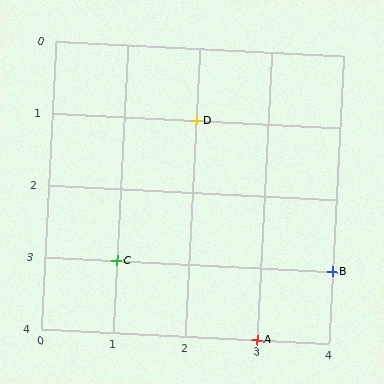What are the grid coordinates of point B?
Point B is at grid coordinates (4, 3).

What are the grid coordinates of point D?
Point D is at grid coordinates (2, 1).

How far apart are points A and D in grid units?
Points A and D are 1 column and 3 rows apart (about 3.2 grid units diagonally).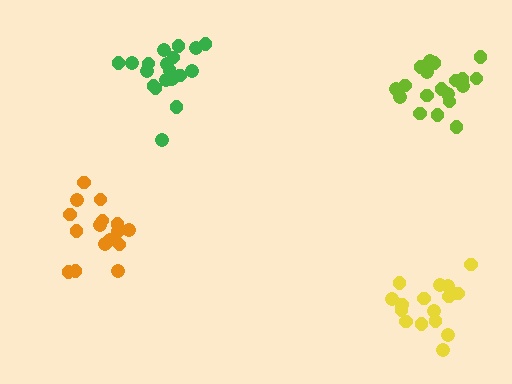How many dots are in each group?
Group 1: 17 dots, Group 2: 19 dots, Group 3: 16 dots, Group 4: 19 dots (71 total).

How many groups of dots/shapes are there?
There are 4 groups.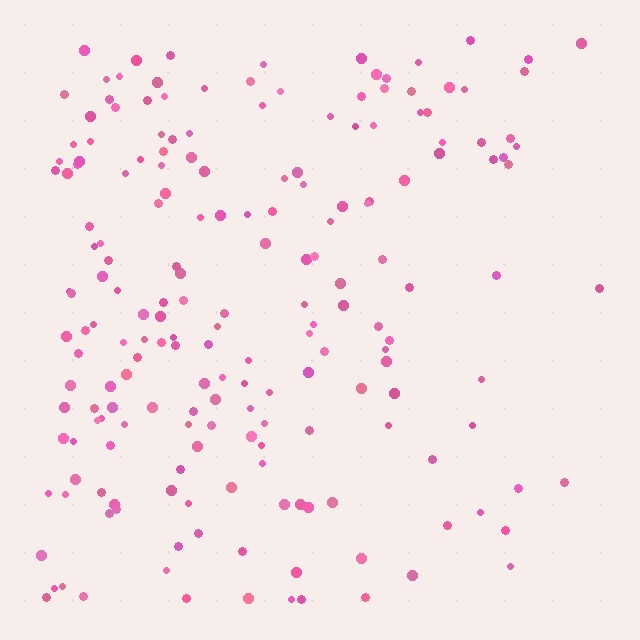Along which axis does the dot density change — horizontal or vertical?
Horizontal.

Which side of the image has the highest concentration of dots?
The left.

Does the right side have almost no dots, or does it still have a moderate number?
Still a moderate number, just noticeably fewer than the left.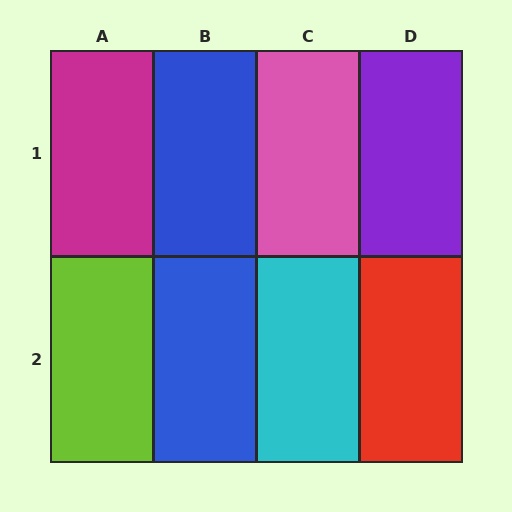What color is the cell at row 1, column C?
Pink.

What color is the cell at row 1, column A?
Magenta.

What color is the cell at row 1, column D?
Purple.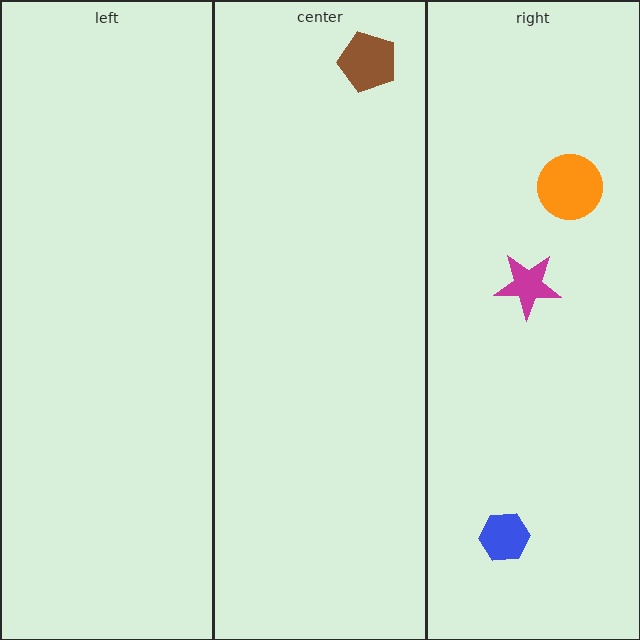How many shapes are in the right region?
3.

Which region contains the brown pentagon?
The center region.